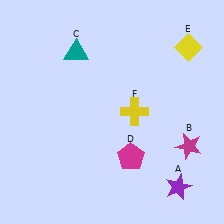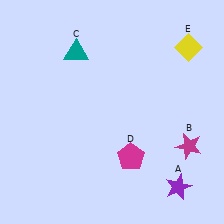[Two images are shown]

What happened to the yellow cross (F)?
The yellow cross (F) was removed in Image 2. It was in the top-right area of Image 1.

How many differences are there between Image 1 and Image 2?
There is 1 difference between the two images.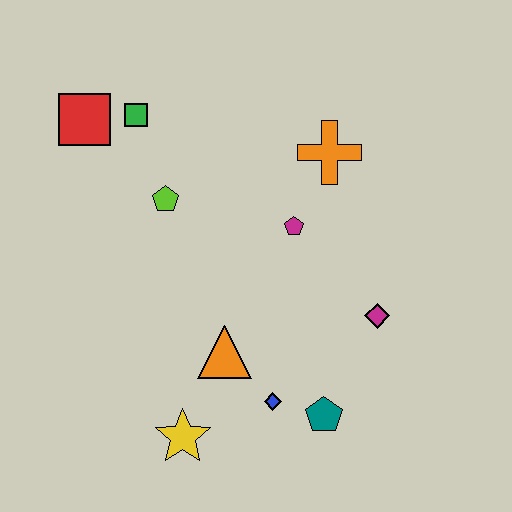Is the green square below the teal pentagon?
No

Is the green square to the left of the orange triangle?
Yes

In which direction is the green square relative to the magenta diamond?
The green square is to the left of the magenta diamond.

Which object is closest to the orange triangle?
The blue diamond is closest to the orange triangle.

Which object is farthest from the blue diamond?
The red square is farthest from the blue diamond.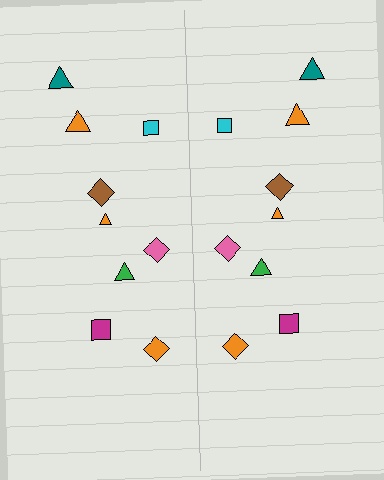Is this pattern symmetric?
Yes, this pattern has bilateral (reflection) symmetry.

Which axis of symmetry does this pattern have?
The pattern has a vertical axis of symmetry running through the center of the image.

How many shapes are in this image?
There are 18 shapes in this image.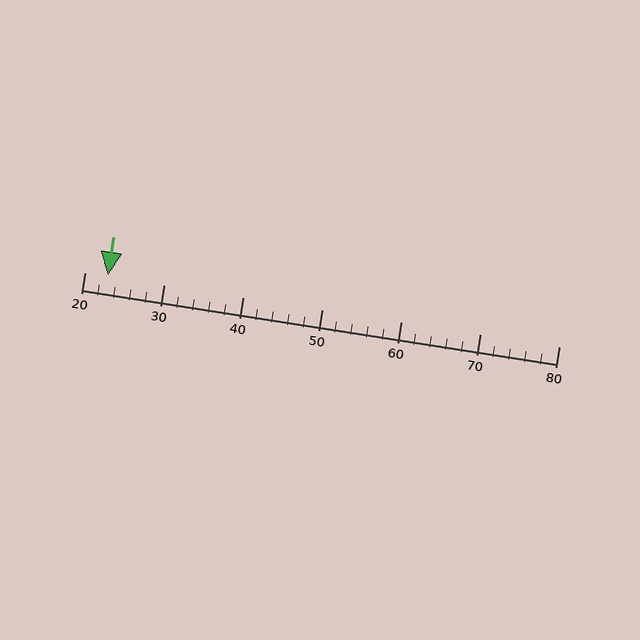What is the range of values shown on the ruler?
The ruler shows values from 20 to 80.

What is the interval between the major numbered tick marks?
The major tick marks are spaced 10 units apart.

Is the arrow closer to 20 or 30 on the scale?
The arrow is closer to 20.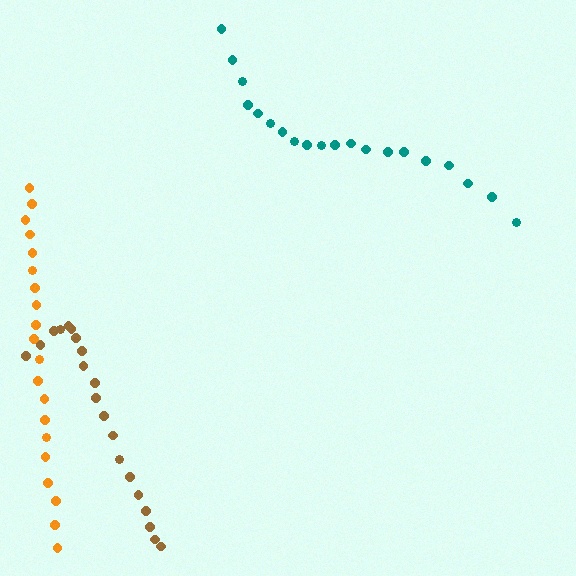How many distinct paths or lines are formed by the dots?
There are 3 distinct paths.